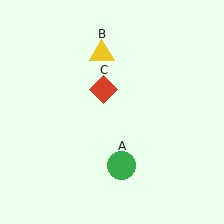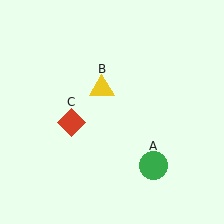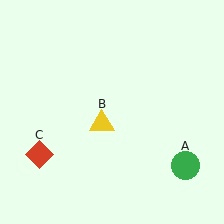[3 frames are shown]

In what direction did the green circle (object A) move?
The green circle (object A) moved right.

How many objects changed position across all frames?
3 objects changed position: green circle (object A), yellow triangle (object B), red diamond (object C).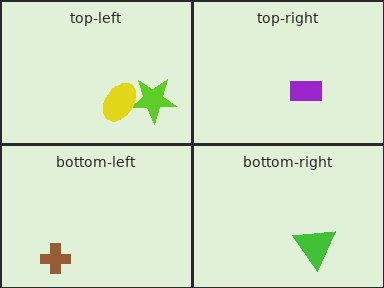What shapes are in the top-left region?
The lime star, the yellow ellipse.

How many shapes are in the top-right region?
1.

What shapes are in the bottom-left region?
The brown cross.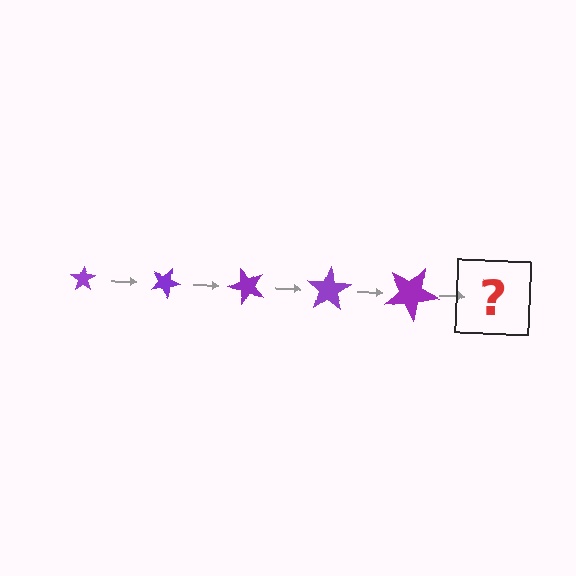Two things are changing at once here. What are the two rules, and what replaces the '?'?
The two rules are that the star grows larger each step and it rotates 25 degrees each step. The '?' should be a star, larger than the previous one and rotated 125 degrees from the start.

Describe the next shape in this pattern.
It should be a star, larger than the previous one and rotated 125 degrees from the start.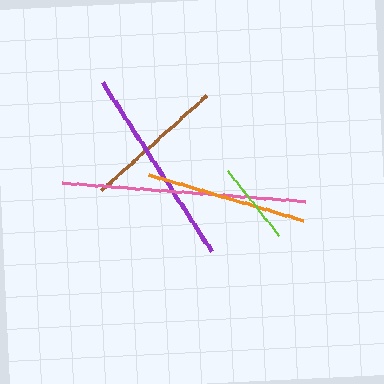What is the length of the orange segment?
The orange segment is approximately 161 pixels long.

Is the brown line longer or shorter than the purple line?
The purple line is longer than the brown line.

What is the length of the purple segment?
The purple segment is approximately 202 pixels long.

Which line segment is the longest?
The pink line is the longest at approximately 243 pixels.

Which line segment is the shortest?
The lime line is the shortest at approximately 83 pixels.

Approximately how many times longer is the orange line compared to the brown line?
The orange line is approximately 1.1 times the length of the brown line.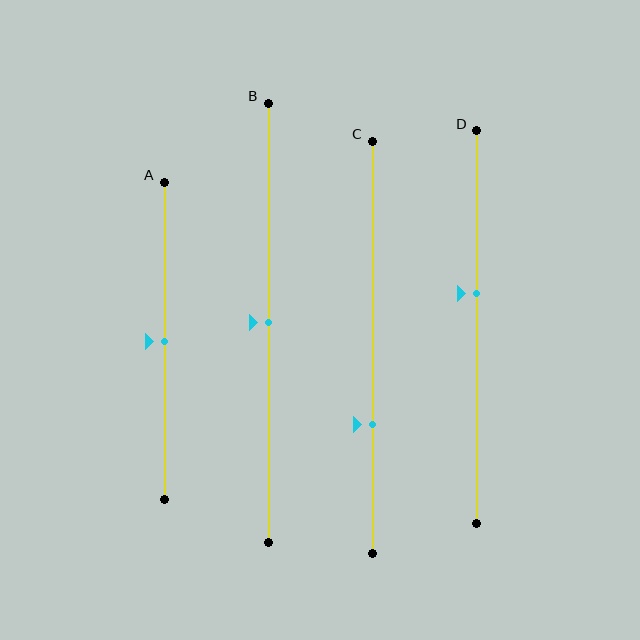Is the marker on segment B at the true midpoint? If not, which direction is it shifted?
Yes, the marker on segment B is at the true midpoint.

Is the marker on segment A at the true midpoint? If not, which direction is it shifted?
Yes, the marker on segment A is at the true midpoint.